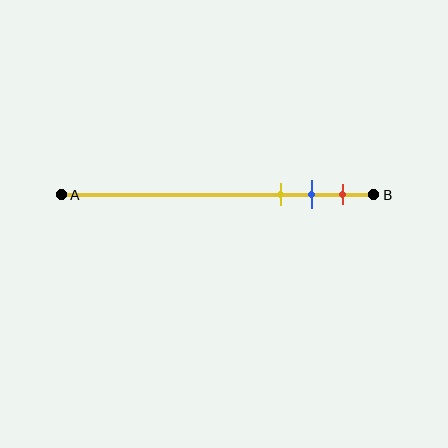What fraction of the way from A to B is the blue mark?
The blue mark is approximately 80% (0.8) of the way from A to B.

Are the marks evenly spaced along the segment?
Yes, the marks are approximately evenly spaced.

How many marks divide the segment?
There are 3 marks dividing the segment.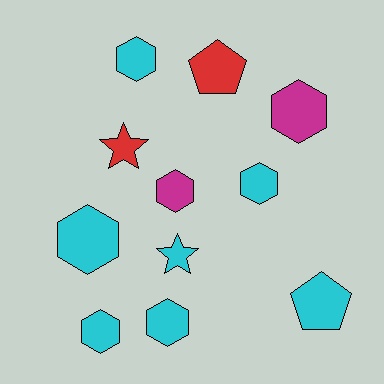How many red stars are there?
There is 1 red star.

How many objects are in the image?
There are 11 objects.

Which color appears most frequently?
Cyan, with 7 objects.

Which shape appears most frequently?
Hexagon, with 7 objects.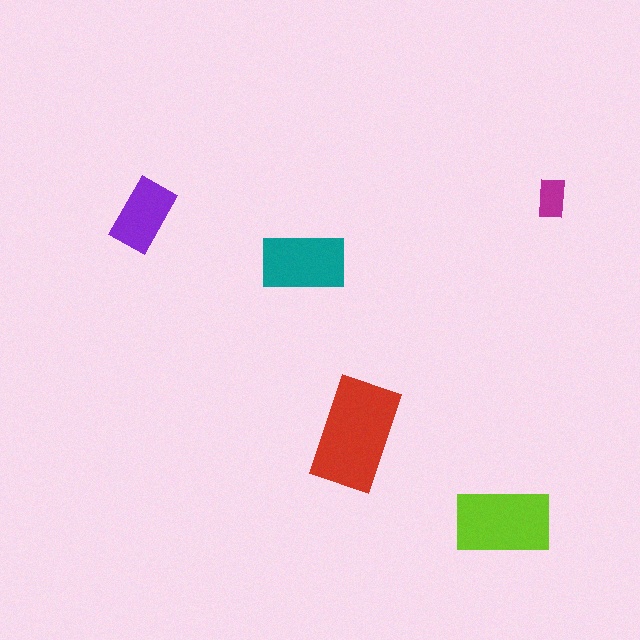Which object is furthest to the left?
The purple rectangle is leftmost.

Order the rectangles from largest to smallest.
the red one, the lime one, the teal one, the purple one, the magenta one.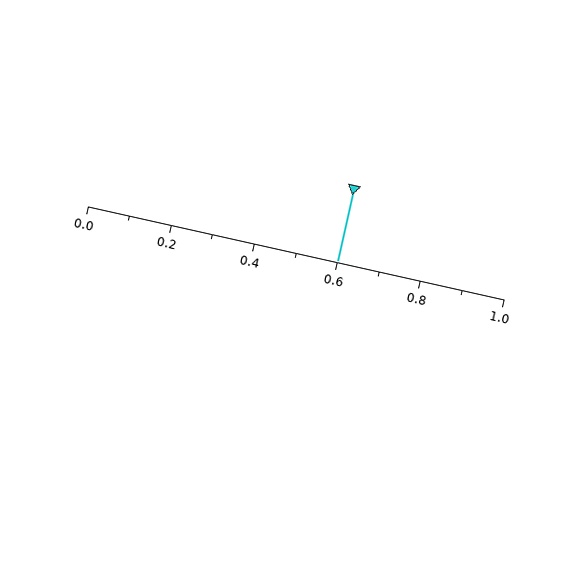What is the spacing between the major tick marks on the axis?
The major ticks are spaced 0.2 apart.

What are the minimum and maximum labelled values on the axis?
The axis runs from 0.0 to 1.0.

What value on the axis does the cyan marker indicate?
The marker indicates approximately 0.6.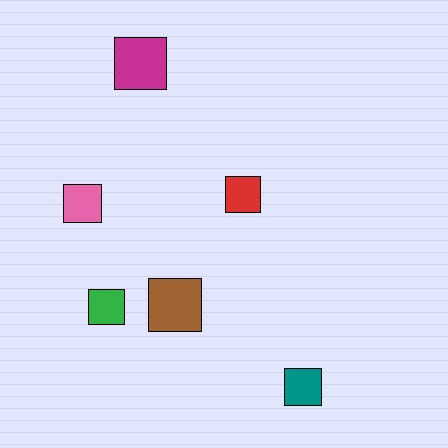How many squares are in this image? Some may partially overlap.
There are 6 squares.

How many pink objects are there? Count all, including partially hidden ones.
There is 1 pink object.